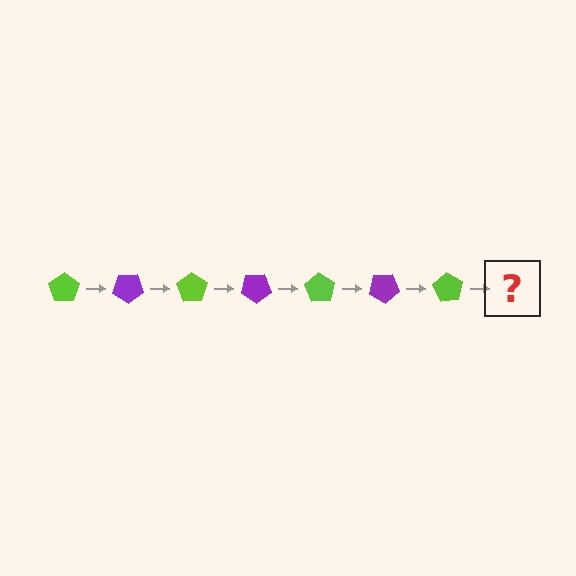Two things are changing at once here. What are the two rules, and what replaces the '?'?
The two rules are that it rotates 35 degrees each step and the color cycles through lime and purple. The '?' should be a purple pentagon, rotated 245 degrees from the start.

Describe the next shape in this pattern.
It should be a purple pentagon, rotated 245 degrees from the start.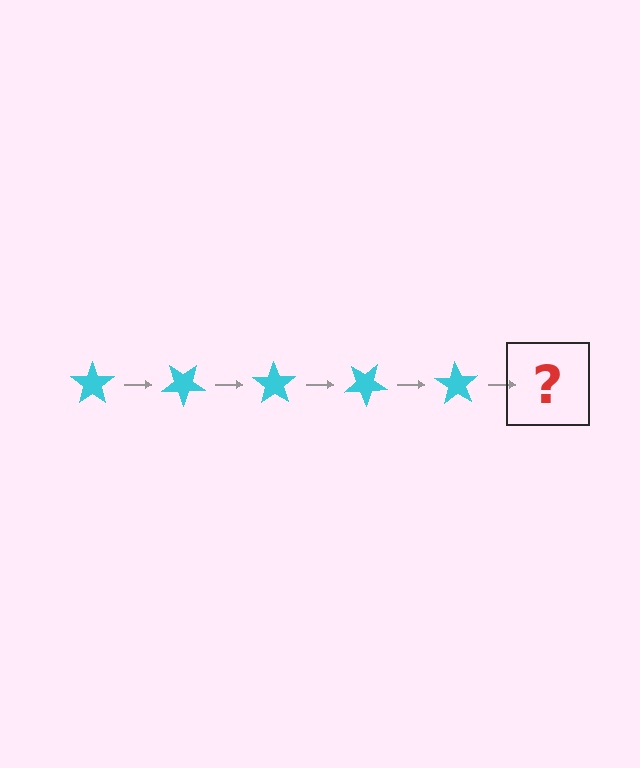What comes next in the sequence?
The next element should be a cyan star rotated 175 degrees.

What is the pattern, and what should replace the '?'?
The pattern is that the star rotates 35 degrees each step. The '?' should be a cyan star rotated 175 degrees.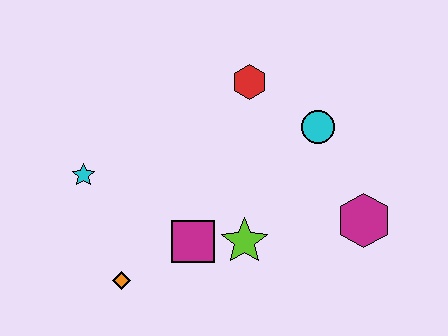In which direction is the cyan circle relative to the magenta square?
The cyan circle is to the right of the magenta square.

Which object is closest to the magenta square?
The lime star is closest to the magenta square.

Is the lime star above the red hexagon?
No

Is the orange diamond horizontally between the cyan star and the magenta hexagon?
Yes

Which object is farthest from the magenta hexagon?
The cyan star is farthest from the magenta hexagon.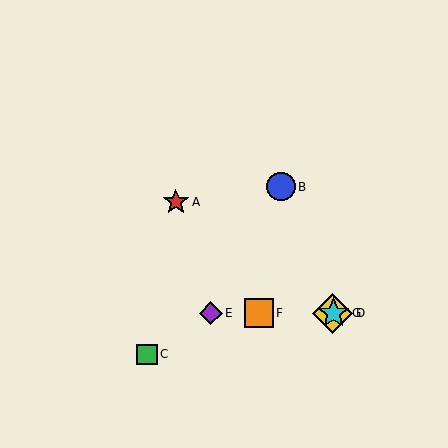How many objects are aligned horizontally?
4 objects (D, E, F, G) are aligned horizontally.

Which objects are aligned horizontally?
Objects D, E, F, G are aligned horizontally.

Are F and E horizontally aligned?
Yes, both are at y≈313.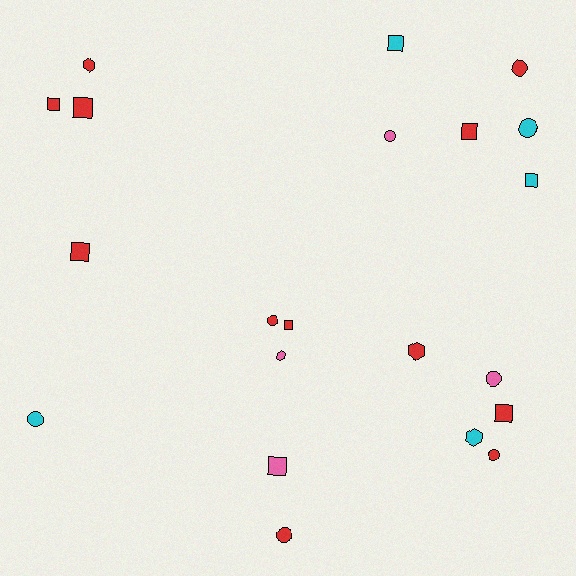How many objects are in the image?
There are 21 objects.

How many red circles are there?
There are 4 red circles.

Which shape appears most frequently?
Square, with 9 objects.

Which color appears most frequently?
Red, with 12 objects.